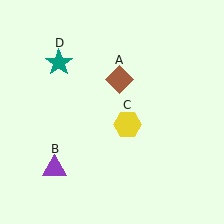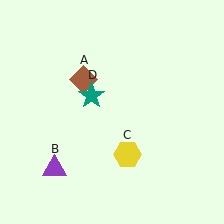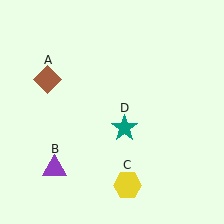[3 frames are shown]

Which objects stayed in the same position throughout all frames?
Purple triangle (object B) remained stationary.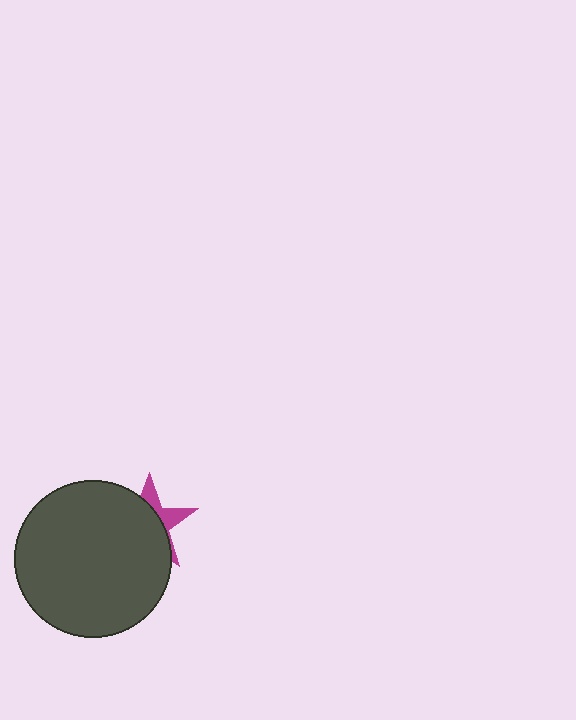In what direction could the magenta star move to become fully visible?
The magenta star could move toward the upper-right. That would shift it out from behind the dark gray circle entirely.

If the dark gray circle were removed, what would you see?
You would see the complete magenta star.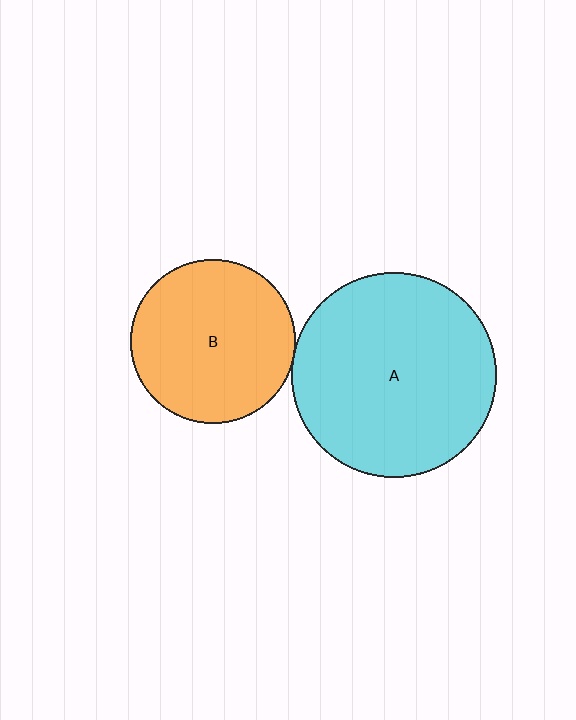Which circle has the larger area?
Circle A (cyan).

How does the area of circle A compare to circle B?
Approximately 1.6 times.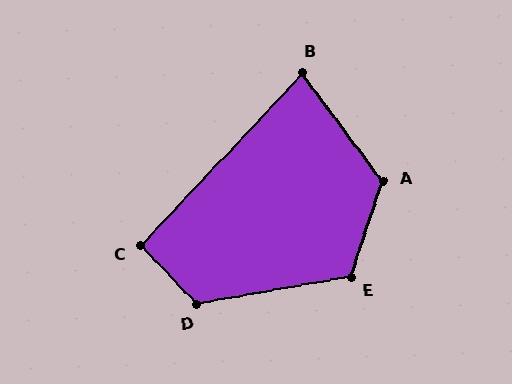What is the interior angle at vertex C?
Approximately 93 degrees (approximately right).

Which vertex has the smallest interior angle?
B, at approximately 80 degrees.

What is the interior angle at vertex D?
Approximately 123 degrees (obtuse).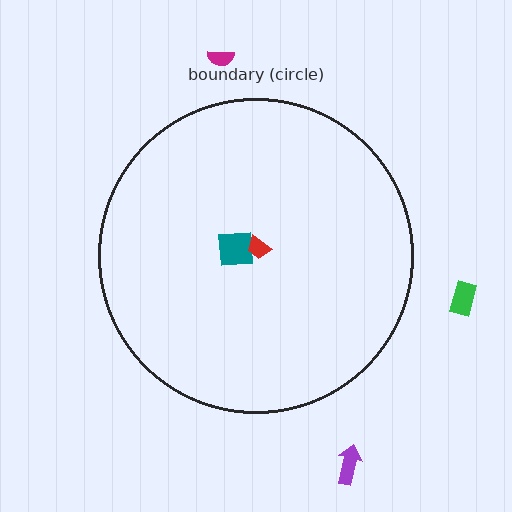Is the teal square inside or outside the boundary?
Inside.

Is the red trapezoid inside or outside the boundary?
Inside.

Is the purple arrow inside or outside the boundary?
Outside.